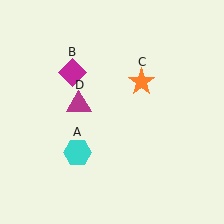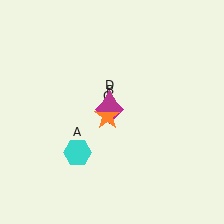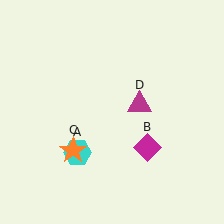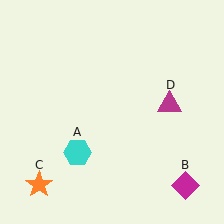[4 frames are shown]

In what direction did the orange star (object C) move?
The orange star (object C) moved down and to the left.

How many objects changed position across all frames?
3 objects changed position: magenta diamond (object B), orange star (object C), magenta triangle (object D).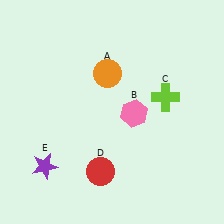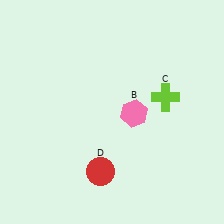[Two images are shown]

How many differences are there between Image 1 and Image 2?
There are 2 differences between the two images.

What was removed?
The purple star (E), the orange circle (A) were removed in Image 2.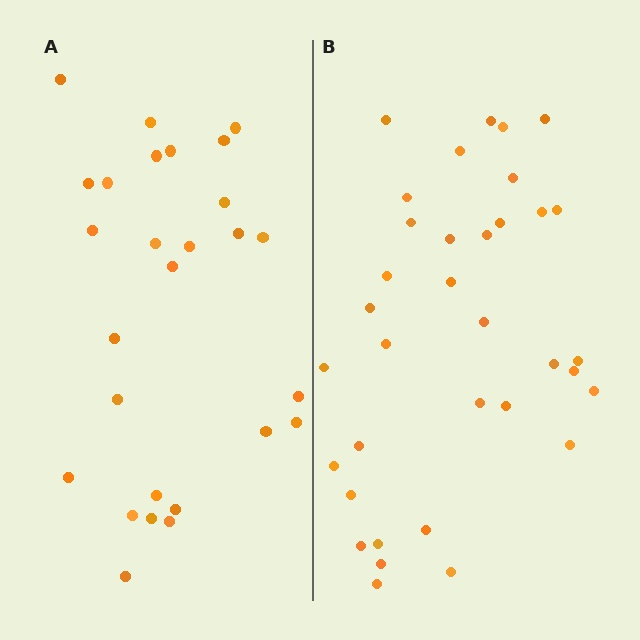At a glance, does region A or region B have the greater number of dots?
Region B (the right region) has more dots.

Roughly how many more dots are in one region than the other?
Region B has roughly 8 or so more dots than region A.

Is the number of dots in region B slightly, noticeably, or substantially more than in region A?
Region B has noticeably more, but not dramatically so. The ratio is roughly 1.3 to 1.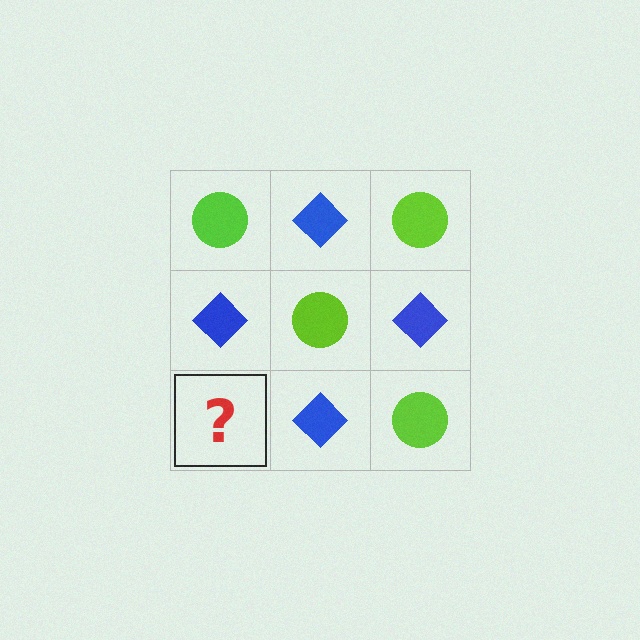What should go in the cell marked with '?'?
The missing cell should contain a lime circle.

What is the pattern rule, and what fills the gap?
The rule is that it alternates lime circle and blue diamond in a checkerboard pattern. The gap should be filled with a lime circle.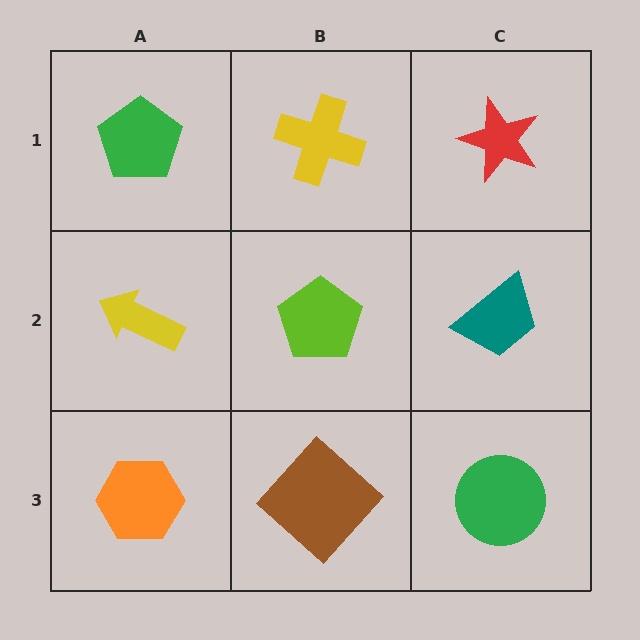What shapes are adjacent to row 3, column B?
A lime pentagon (row 2, column B), an orange hexagon (row 3, column A), a green circle (row 3, column C).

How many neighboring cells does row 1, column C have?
2.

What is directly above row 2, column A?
A green pentagon.